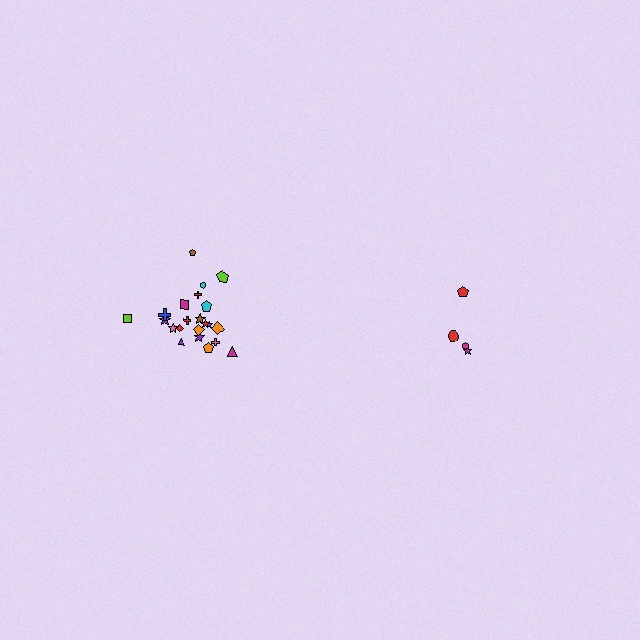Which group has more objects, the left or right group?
The left group.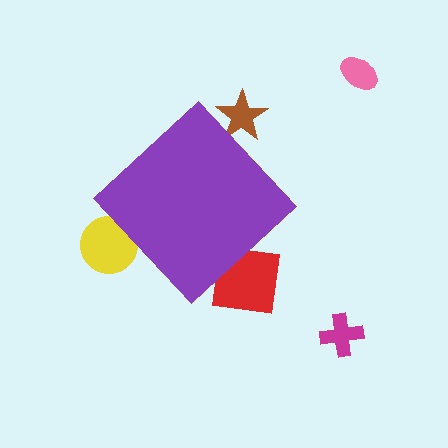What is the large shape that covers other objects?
A purple diamond.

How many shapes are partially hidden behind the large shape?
3 shapes are partially hidden.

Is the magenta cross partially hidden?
No, the magenta cross is fully visible.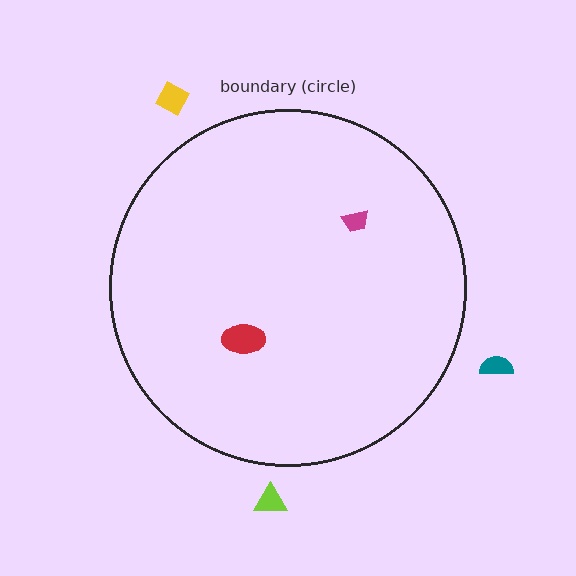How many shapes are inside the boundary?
2 inside, 3 outside.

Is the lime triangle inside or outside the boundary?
Outside.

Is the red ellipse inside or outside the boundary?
Inside.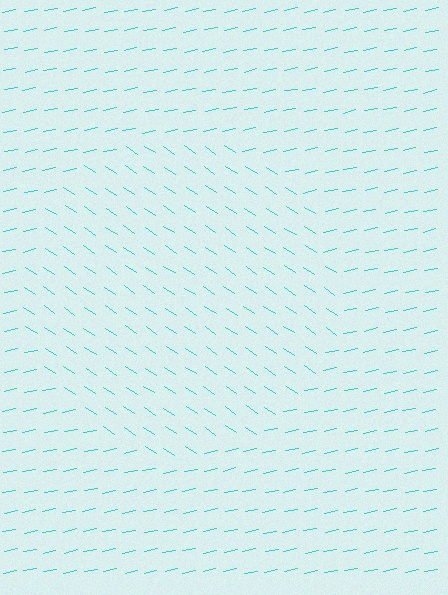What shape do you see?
I see a circle.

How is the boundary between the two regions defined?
The boundary is defined purely by a change in line orientation (approximately 45 degrees difference). All lines are the same color and thickness.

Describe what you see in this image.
The image is filled with small cyan line segments. A circle region in the image has lines oriented differently from the surrounding lines, creating a visible texture boundary.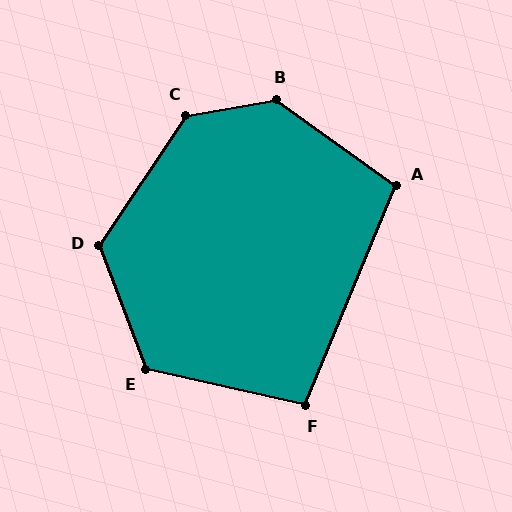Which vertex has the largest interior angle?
B, at approximately 135 degrees.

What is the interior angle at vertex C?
Approximately 133 degrees (obtuse).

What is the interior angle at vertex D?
Approximately 125 degrees (obtuse).